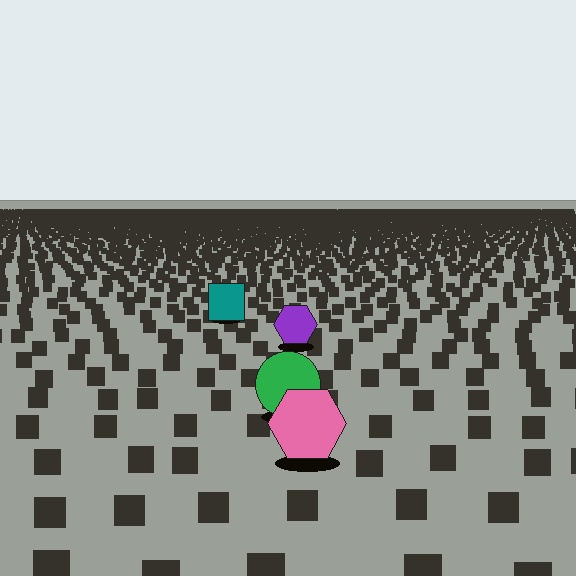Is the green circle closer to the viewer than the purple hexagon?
Yes. The green circle is closer — you can tell from the texture gradient: the ground texture is coarser near it.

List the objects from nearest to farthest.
From nearest to farthest: the pink hexagon, the green circle, the purple hexagon, the teal square.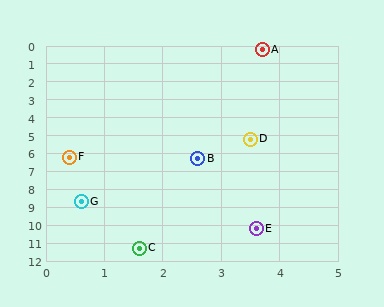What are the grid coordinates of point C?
Point C is at approximately (1.6, 11.3).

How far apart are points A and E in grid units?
Points A and E are about 10.0 grid units apart.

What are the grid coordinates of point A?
Point A is at approximately (3.7, 0.2).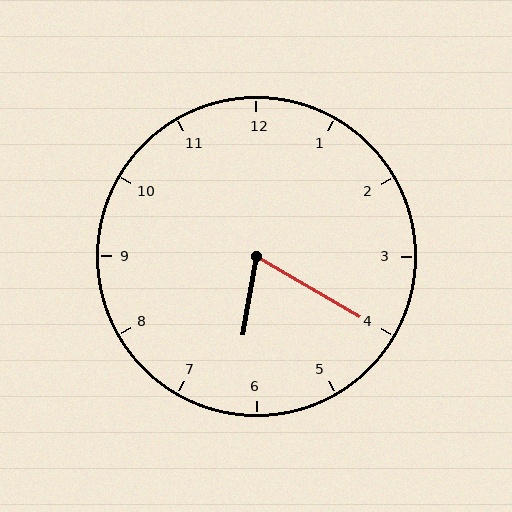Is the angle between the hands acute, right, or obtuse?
It is acute.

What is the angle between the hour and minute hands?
Approximately 70 degrees.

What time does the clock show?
6:20.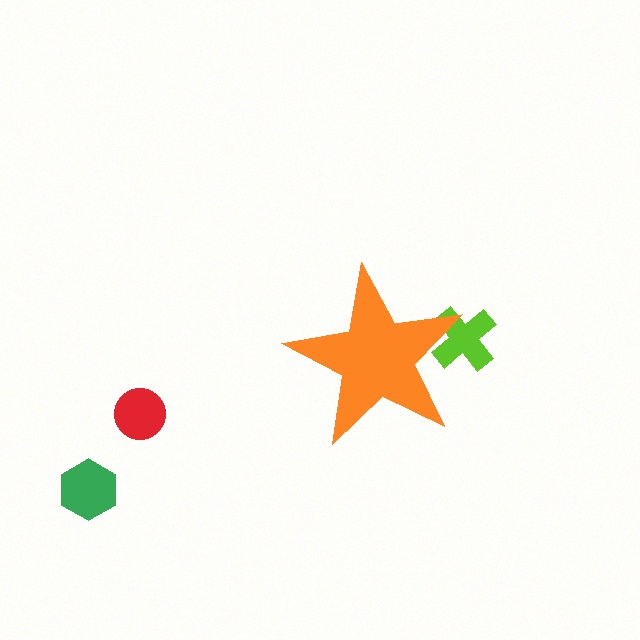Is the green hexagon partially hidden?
No, the green hexagon is fully visible.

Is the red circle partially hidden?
No, the red circle is fully visible.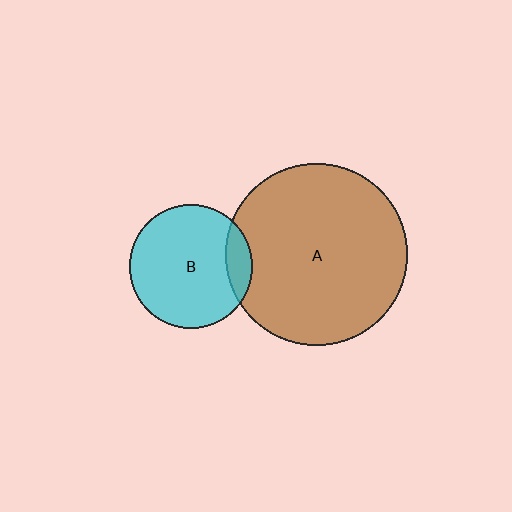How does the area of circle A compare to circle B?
Approximately 2.2 times.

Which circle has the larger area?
Circle A (brown).